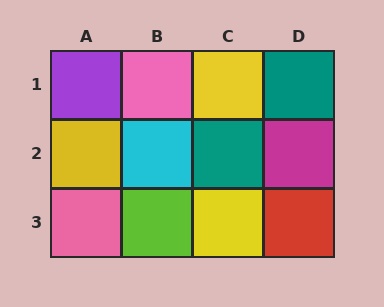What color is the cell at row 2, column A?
Yellow.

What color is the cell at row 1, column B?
Pink.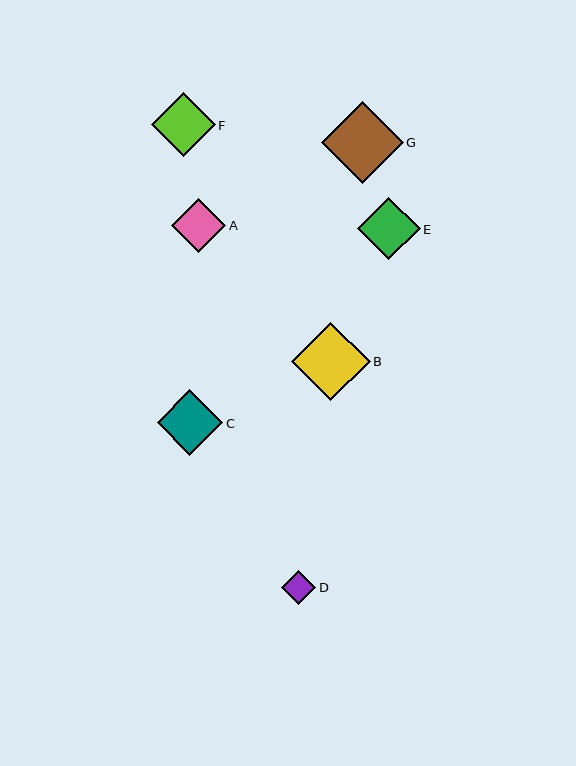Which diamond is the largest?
Diamond G is the largest with a size of approximately 82 pixels.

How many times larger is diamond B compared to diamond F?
Diamond B is approximately 1.2 times the size of diamond F.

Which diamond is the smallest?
Diamond D is the smallest with a size of approximately 34 pixels.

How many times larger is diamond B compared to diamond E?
Diamond B is approximately 1.3 times the size of diamond E.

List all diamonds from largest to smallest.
From largest to smallest: G, B, C, F, E, A, D.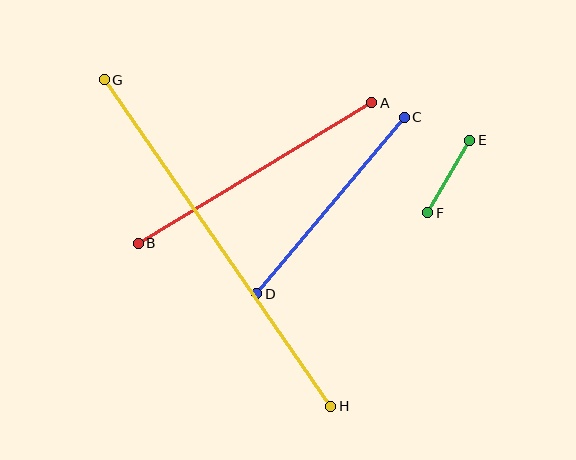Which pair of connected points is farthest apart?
Points G and H are farthest apart.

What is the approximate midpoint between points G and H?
The midpoint is at approximately (217, 243) pixels.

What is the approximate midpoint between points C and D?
The midpoint is at approximately (331, 206) pixels.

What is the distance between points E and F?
The distance is approximately 84 pixels.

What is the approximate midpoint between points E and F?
The midpoint is at approximately (449, 177) pixels.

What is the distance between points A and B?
The distance is approximately 273 pixels.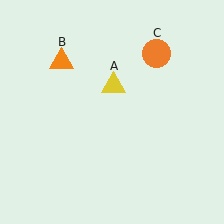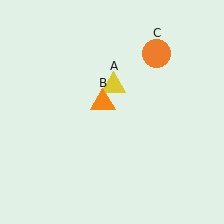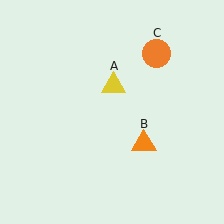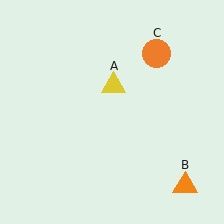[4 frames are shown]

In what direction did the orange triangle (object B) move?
The orange triangle (object B) moved down and to the right.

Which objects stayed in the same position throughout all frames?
Yellow triangle (object A) and orange circle (object C) remained stationary.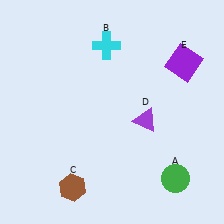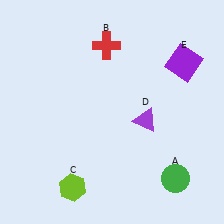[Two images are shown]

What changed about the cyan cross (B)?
In Image 1, B is cyan. In Image 2, it changed to red.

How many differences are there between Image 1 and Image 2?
There are 2 differences between the two images.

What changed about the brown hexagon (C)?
In Image 1, C is brown. In Image 2, it changed to lime.